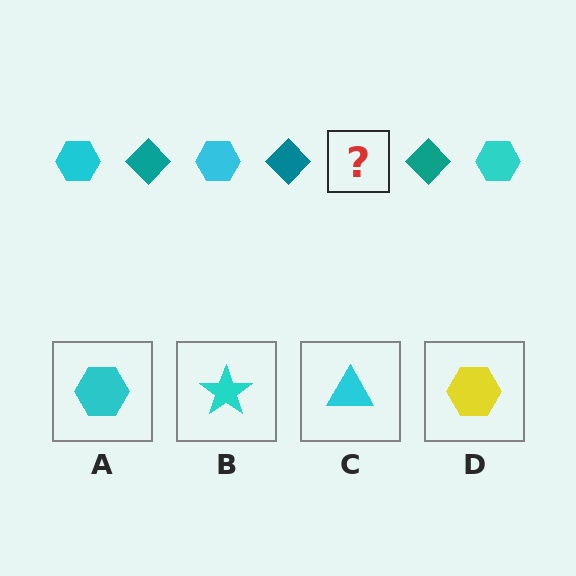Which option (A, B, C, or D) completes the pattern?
A.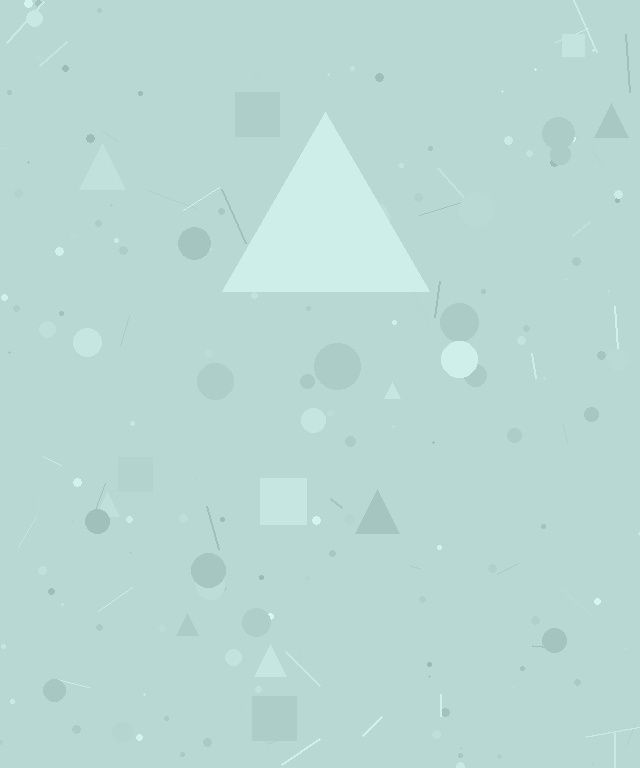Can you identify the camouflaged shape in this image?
The camouflaged shape is a triangle.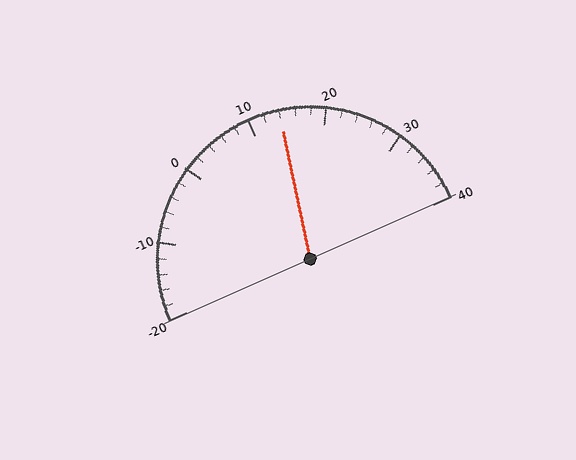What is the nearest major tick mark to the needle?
The nearest major tick mark is 10.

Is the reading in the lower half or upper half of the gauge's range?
The reading is in the upper half of the range (-20 to 40).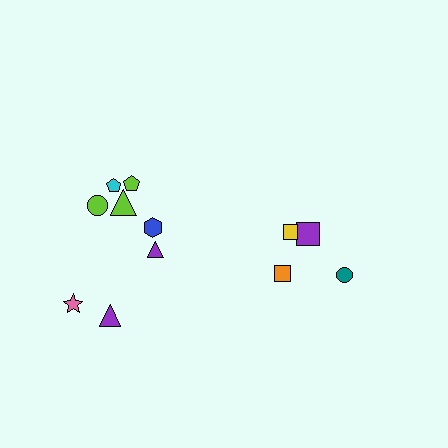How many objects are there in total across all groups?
There are 12 objects.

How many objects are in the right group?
There are 4 objects.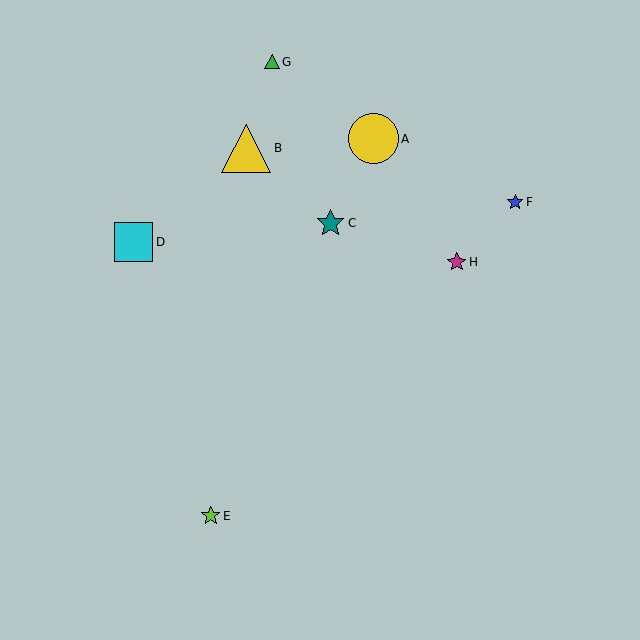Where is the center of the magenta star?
The center of the magenta star is at (457, 262).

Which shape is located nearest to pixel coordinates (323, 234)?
The teal star (labeled C) at (330, 223) is nearest to that location.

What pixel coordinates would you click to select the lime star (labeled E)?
Click at (211, 516) to select the lime star E.